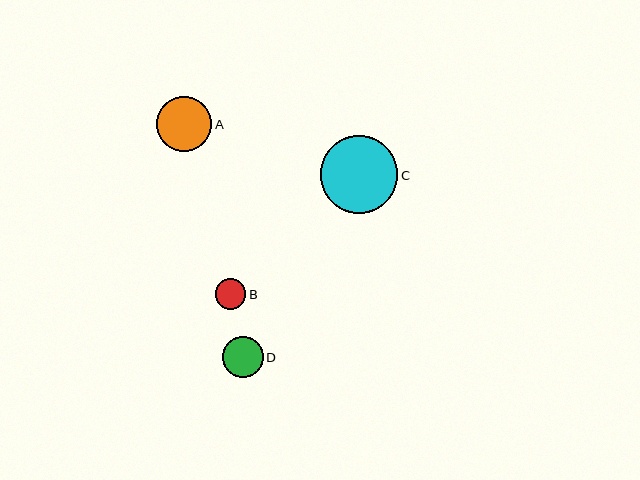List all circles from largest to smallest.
From largest to smallest: C, A, D, B.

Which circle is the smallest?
Circle B is the smallest with a size of approximately 31 pixels.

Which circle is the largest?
Circle C is the largest with a size of approximately 77 pixels.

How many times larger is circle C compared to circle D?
Circle C is approximately 1.9 times the size of circle D.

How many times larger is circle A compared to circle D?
Circle A is approximately 1.3 times the size of circle D.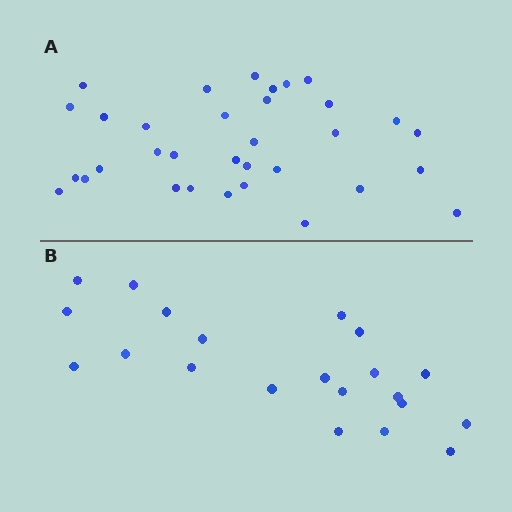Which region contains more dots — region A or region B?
Region A (the top region) has more dots.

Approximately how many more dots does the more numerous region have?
Region A has roughly 12 or so more dots than region B.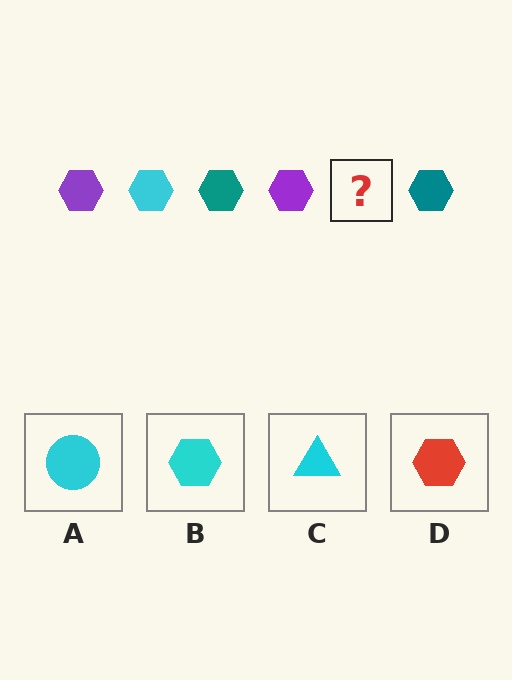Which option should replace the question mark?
Option B.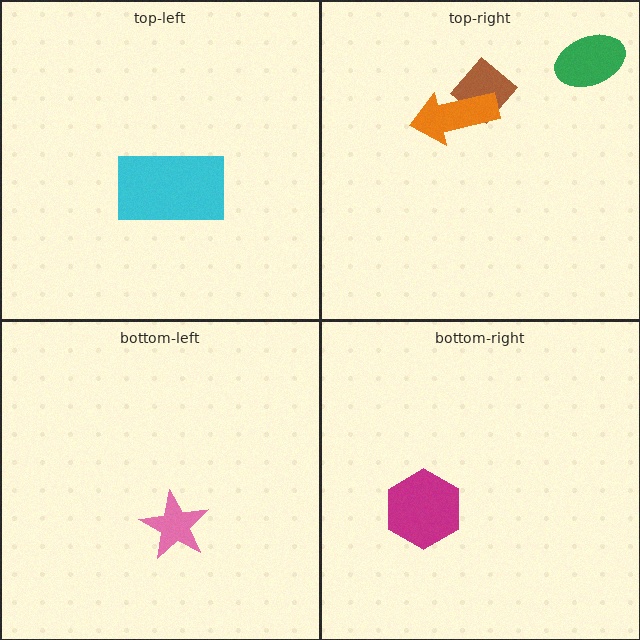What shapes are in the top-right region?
The green ellipse, the brown diamond, the orange arrow.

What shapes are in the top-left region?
The cyan rectangle.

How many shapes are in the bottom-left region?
1.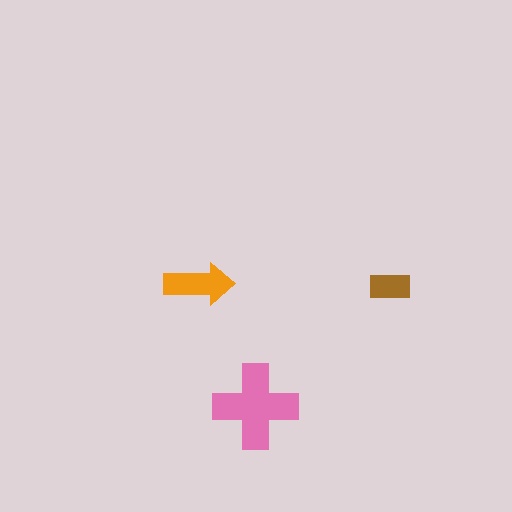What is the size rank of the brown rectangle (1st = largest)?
3rd.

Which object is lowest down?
The pink cross is bottommost.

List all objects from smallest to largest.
The brown rectangle, the orange arrow, the pink cross.